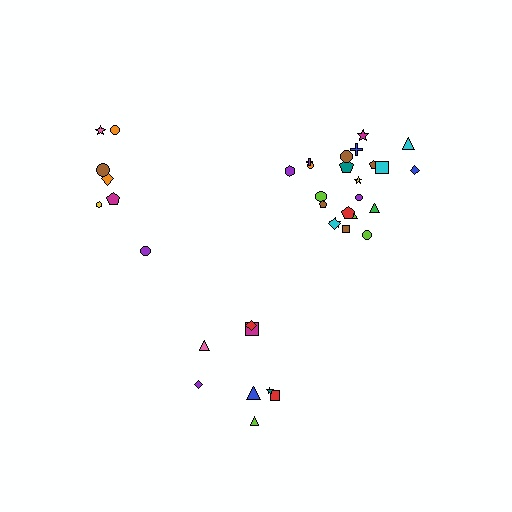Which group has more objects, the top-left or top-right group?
The top-right group.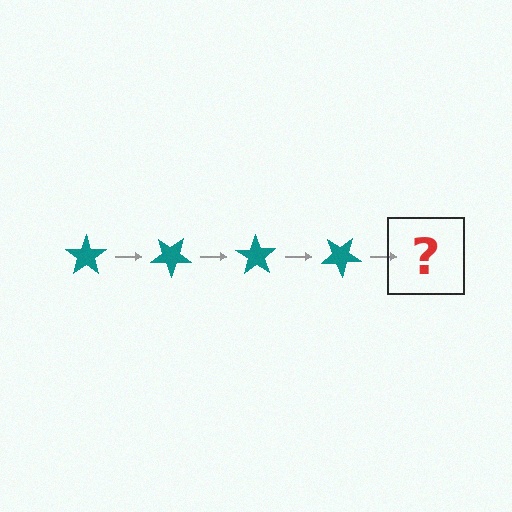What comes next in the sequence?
The next element should be a teal star rotated 140 degrees.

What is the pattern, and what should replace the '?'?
The pattern is that the star rotates 35 degrees each step. The '?' should be a teal star rotated 140 degrees.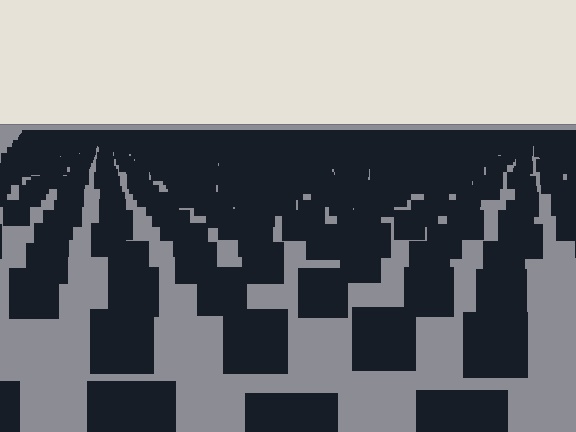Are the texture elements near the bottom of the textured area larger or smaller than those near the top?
Larger. Near the bottom, elements are closer to the viewer and appear at a bigger on-screen size.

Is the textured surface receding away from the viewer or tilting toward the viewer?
The surface is receding away from the viewer. Texture elements get smaller and denser toward the top.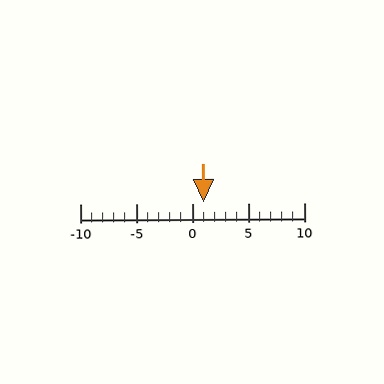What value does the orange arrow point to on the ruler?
The orange arrow points to approximately 1.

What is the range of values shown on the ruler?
The ruler shows values from -10 to 10.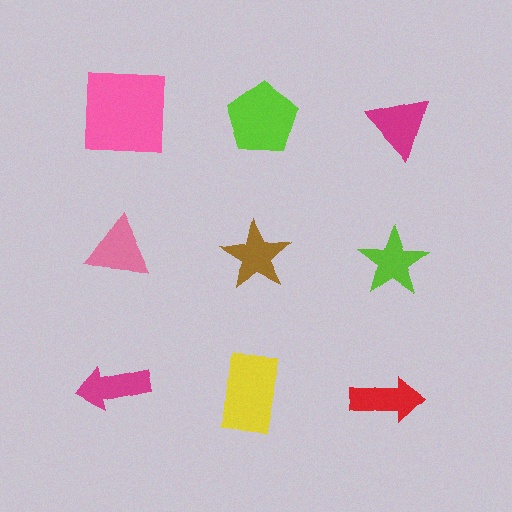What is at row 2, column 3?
A lime star.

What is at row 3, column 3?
A red arrow.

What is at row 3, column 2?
A yellow rectangle.